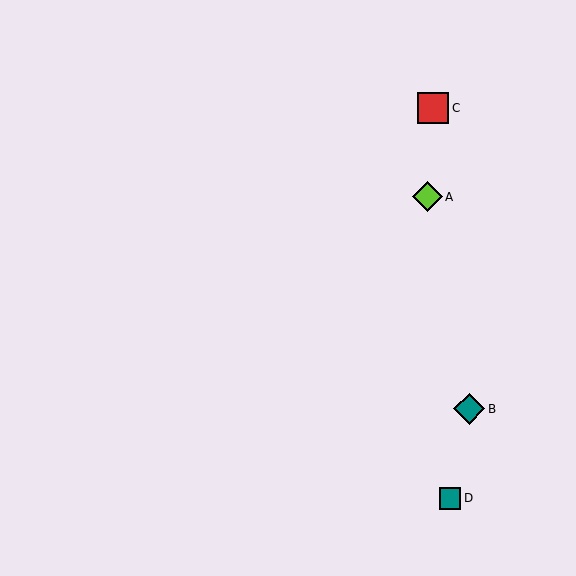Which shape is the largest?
The teal diamond (labeled B) is the largest.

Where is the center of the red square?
The center of the red square is at (433, 108).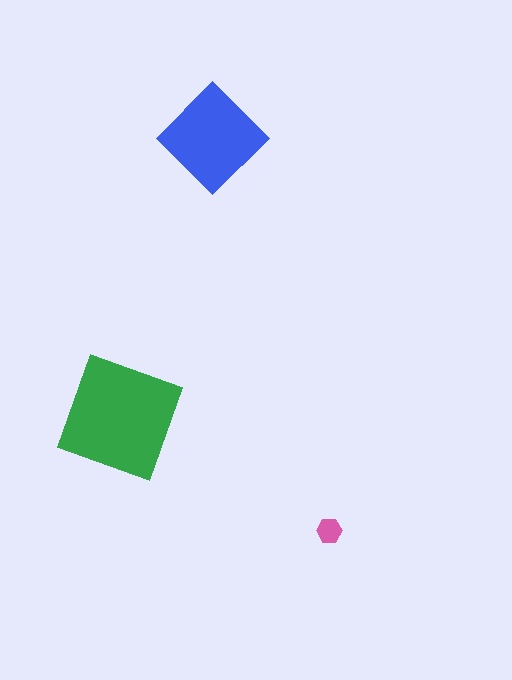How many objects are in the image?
There are 3 objects in the image.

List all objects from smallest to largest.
The pink hexagon, the blue diamond, the green square.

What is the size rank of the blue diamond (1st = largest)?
2nd.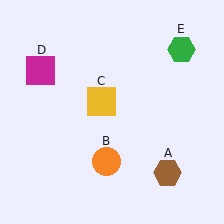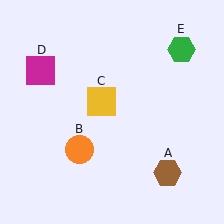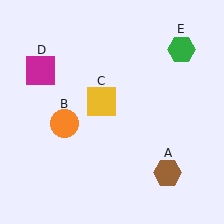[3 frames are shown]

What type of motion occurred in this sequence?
The orange circle (object B) rotated clockwise around the center of the scene.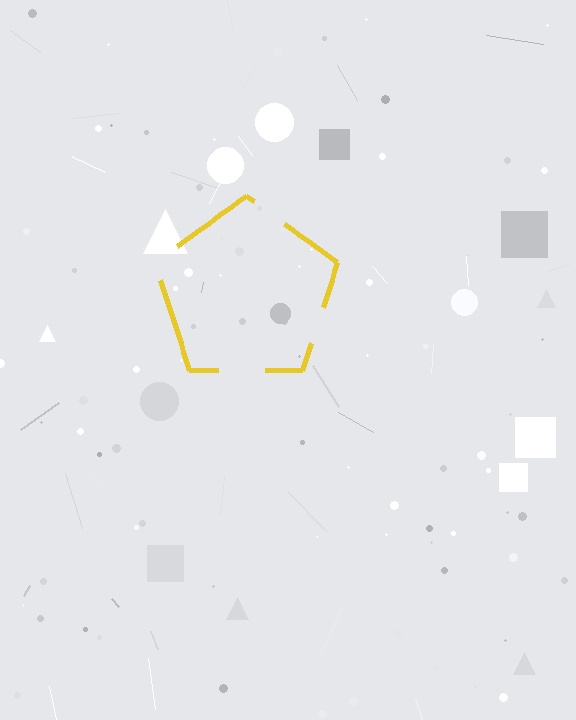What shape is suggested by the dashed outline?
The dashed outline suggests a pentagon.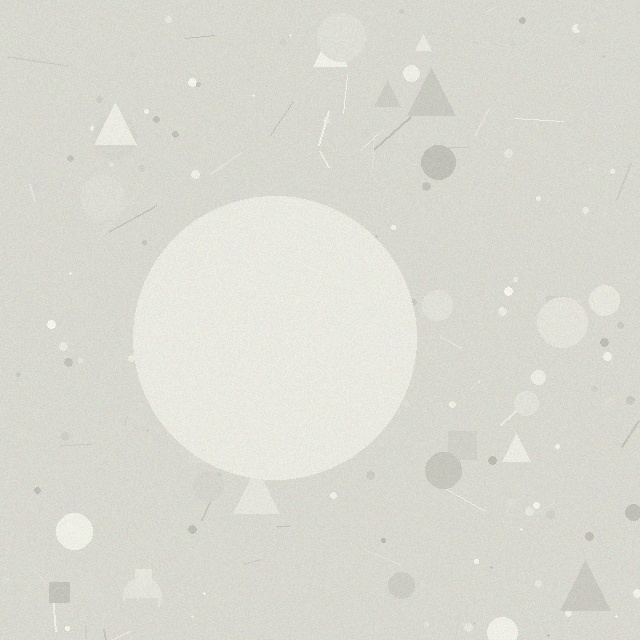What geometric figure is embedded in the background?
A circle is embedded in the background.